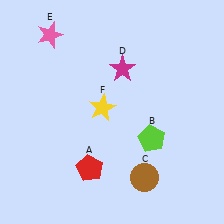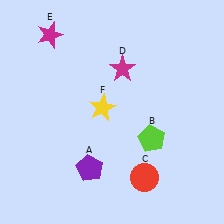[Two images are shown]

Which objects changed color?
A changed from red to purple. C changed from brown to red. E changed from pink to magenta.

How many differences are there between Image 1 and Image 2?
There are 3 differences between the two images.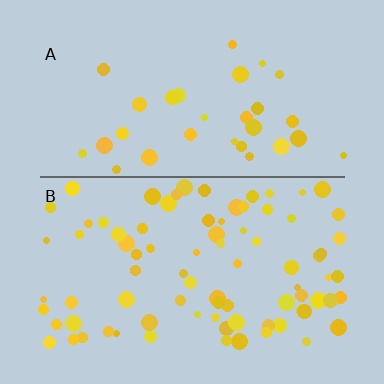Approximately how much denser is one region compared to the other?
Approximately 2.6× — region B over region A.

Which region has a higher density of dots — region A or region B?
B (the bottom).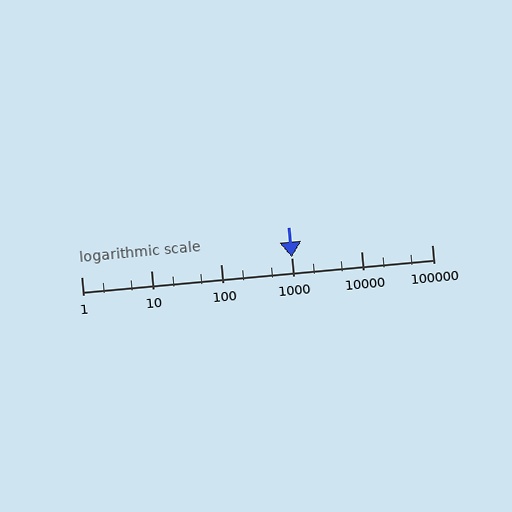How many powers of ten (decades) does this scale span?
The scale spans 5 decades, from 1 to 100000.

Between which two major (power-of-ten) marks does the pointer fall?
The pointer is between 1000 and 10000.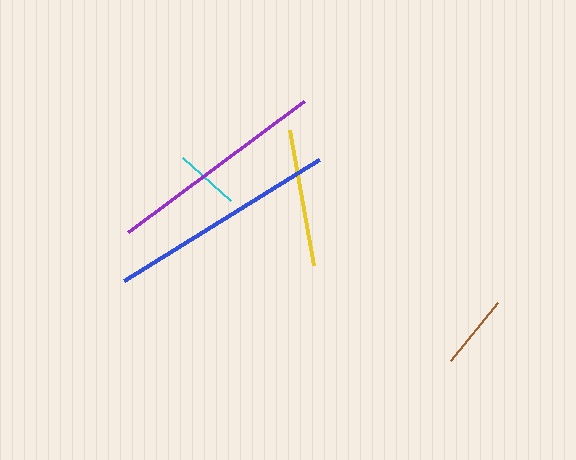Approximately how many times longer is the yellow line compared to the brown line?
The yellow line is approximately 1.8 times the length of the brown line.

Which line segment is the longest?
The blue line is the longest at approximately 229 pixels.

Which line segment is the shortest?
The cyan line is the shortest at approximately 65 pixels.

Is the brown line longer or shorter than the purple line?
The purple line is longer than the brown line.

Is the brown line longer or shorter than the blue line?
The blue line is longer than the brown line.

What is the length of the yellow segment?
The yellow segment is approximately 137 pixels long.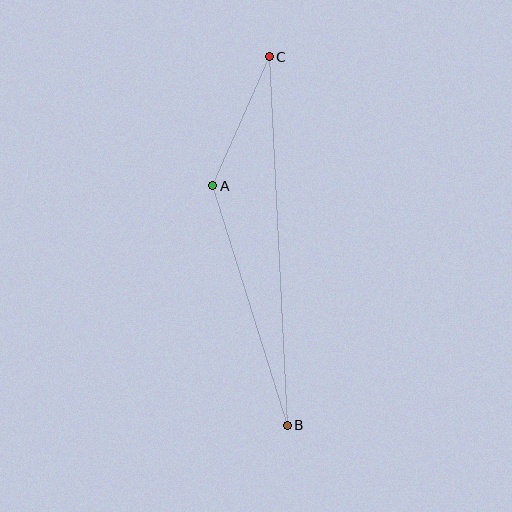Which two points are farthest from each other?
Points B and C are farthest from each other.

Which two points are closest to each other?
Points A and C are closest to each other.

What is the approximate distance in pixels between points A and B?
The distance between A and B is approximately 251 pixels.